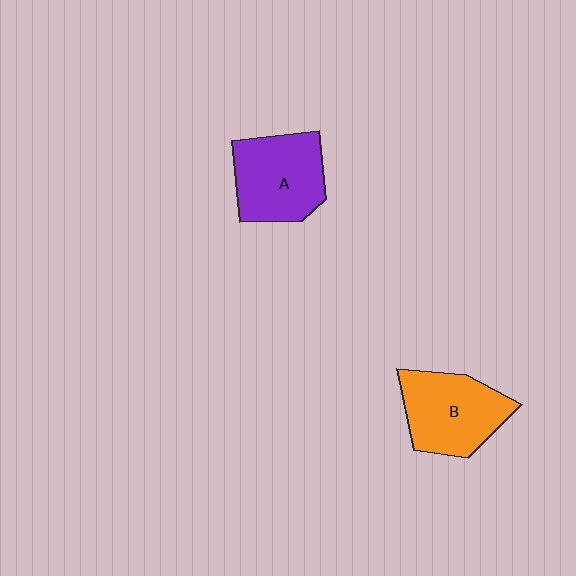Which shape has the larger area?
Shape B (orange).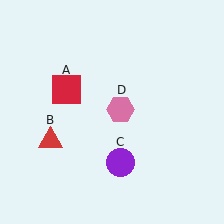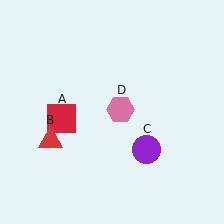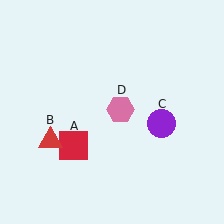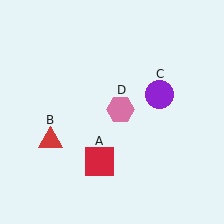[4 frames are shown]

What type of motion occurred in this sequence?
The red square (object A), purple circle (object C) rotated counterclockwise around the center of the scene.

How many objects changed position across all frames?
2 objects changed position: red square (object A), purple circle (object C).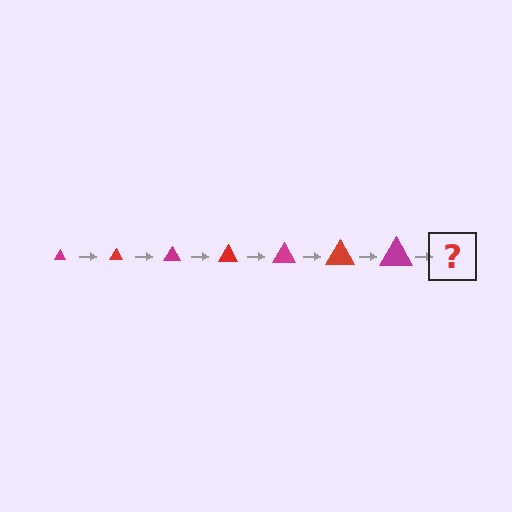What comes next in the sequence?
The next element should be a red triangle, larger than the previous one.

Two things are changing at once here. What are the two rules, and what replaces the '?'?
The two rules are that the triangle grows larger each step and the color cycles through magenta and red. The '?' should be a red triangle, larger than the previous one.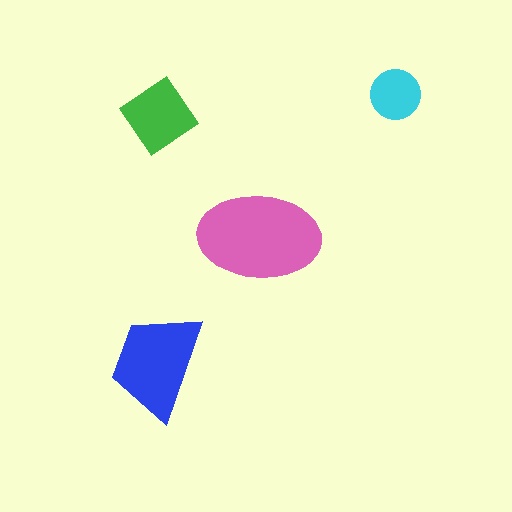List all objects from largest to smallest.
The pink ellipse, the blue trapezoid, the green diamond, the cyan circle.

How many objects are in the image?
There are 4 objects in the image.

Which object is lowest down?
The blue trapezoid is bottommost.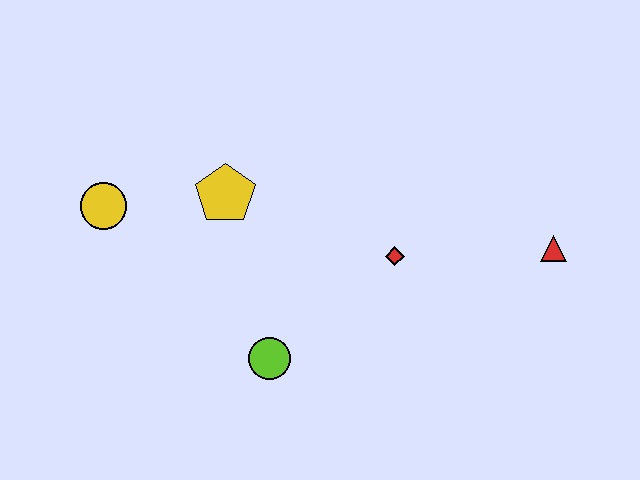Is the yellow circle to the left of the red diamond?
Yes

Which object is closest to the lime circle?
The red diamond is closest to the lime circle.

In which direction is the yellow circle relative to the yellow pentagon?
The yellow circle is to the left of the yellow pentagon.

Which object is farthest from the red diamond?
The yellow circle is farthest from the red diamond.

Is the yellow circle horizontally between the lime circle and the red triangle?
No